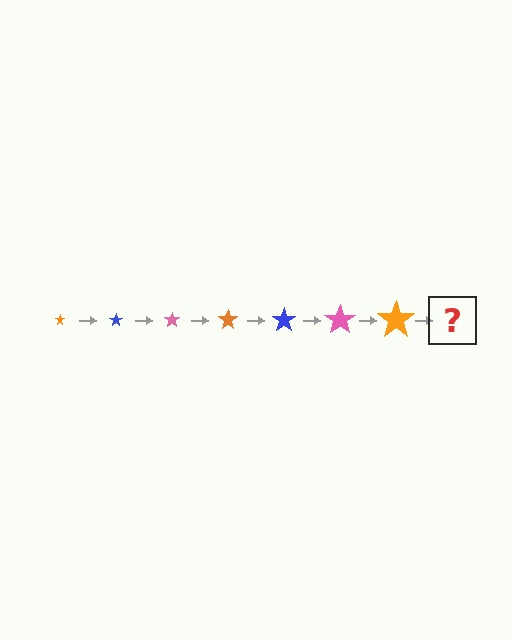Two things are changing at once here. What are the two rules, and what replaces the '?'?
The two rules are that the star grows larger each step and the color cycles through orange, blue, and pink. The '?' should be a blue star, larger than the previous one.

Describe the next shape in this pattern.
It should be a blue star, larger than the previous one.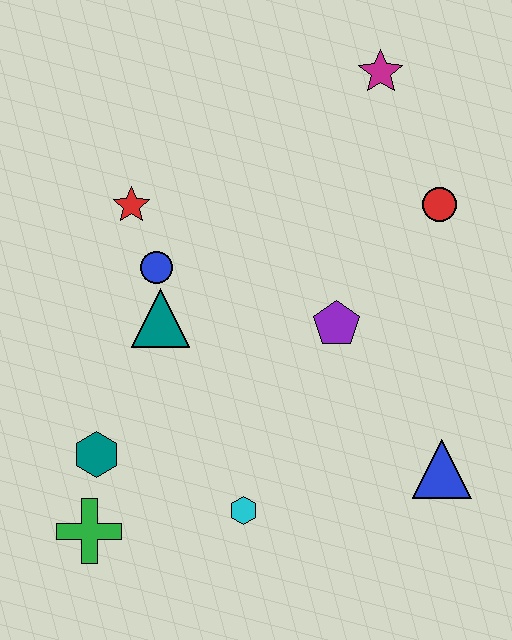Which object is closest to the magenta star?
The red circle is closest to the magenta star.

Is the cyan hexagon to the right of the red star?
Yes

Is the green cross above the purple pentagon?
No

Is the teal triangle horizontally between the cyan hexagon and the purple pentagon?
No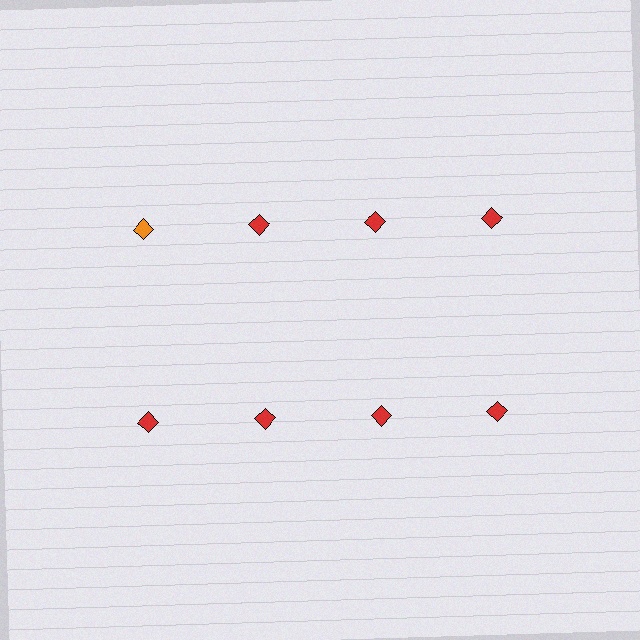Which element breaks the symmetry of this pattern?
The orange diamond in the top row, leftmost column breaks the symmetry. All other shapes are red diamonds.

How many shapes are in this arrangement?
There are 8 shapes arranged in a grid pattern.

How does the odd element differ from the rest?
It has a different color: orange instead of red.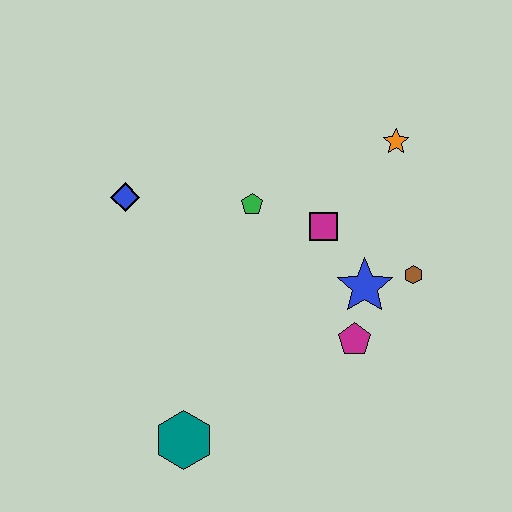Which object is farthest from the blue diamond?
The brown hexagon is farthest from the blue diamond.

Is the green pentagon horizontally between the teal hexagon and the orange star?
Yes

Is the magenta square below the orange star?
Yes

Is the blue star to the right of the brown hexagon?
No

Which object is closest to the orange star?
The magenta square is closest to the orange star.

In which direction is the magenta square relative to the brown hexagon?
The magenta square is to the left of the brown hexagon.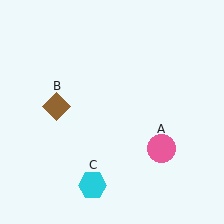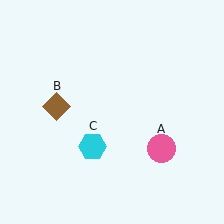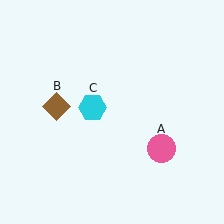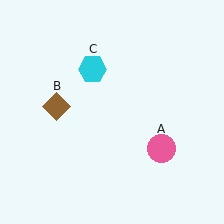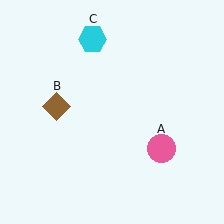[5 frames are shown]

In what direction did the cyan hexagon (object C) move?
The cyan hexagon (object C) moved up.